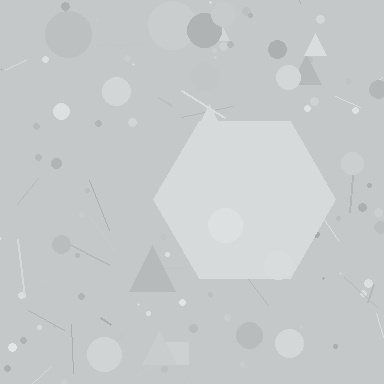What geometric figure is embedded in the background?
A hexagon is embedded in the background.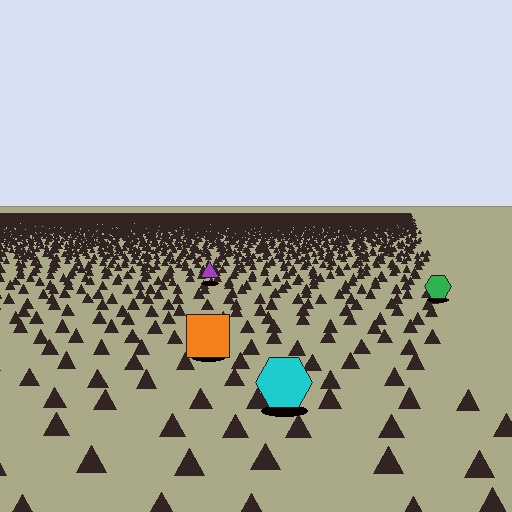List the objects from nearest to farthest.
From nearest to farthest: the cyan hexagon, the orange square, the green hexagon, the purple triangle.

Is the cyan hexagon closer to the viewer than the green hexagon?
Yes. The cyan hexagon is closer — you can tell from the texture gradient: the ground texture is coarser near it.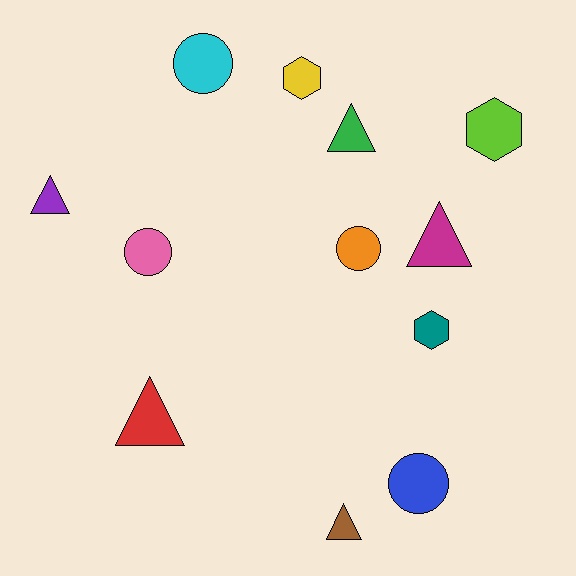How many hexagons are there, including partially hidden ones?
There are 3 hexagons.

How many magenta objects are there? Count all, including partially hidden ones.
There is 1 magenta object.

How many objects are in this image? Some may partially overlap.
There are 12 objects.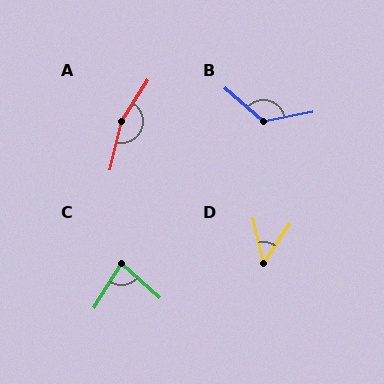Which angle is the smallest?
D, at approximately 47 degrees.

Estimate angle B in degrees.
Approximately 128 degrees.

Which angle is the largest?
A, at approximately 161 degrees.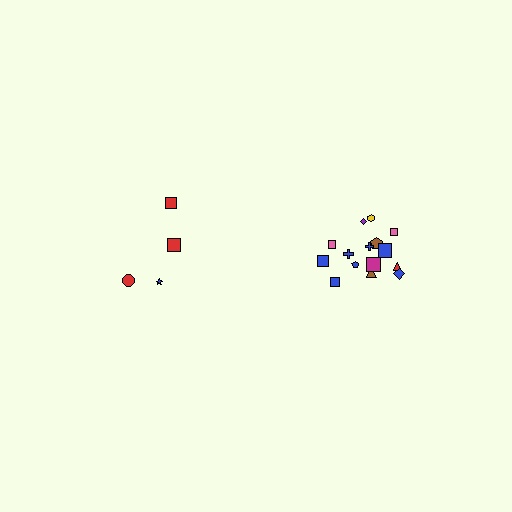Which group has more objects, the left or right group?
The right group.